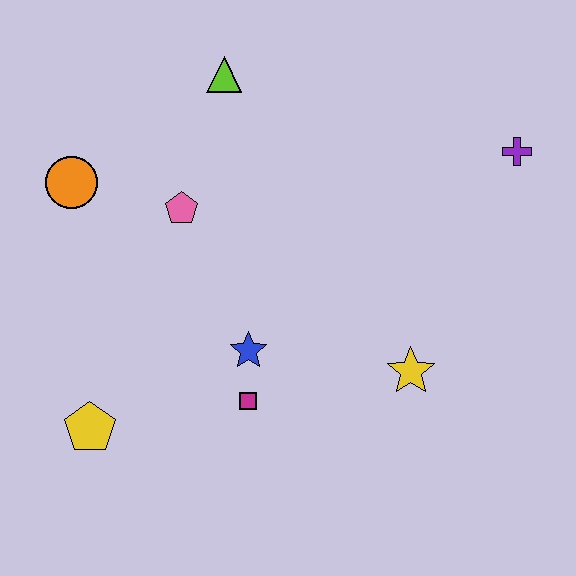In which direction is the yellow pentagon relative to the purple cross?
The yellow pentagon is to the left of the purple cross.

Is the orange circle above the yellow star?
Yes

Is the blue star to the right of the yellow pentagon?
Yes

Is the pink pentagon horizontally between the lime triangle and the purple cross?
No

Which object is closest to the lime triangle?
The pink pentagon is closest to the lime triangle.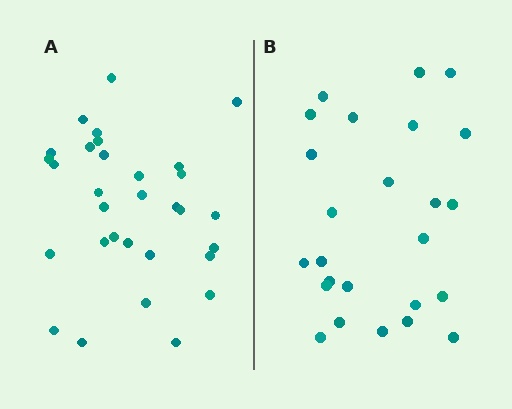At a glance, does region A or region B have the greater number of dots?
Region A (the left region) has more dots.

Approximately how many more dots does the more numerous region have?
Region A has about 6 more dots than region B.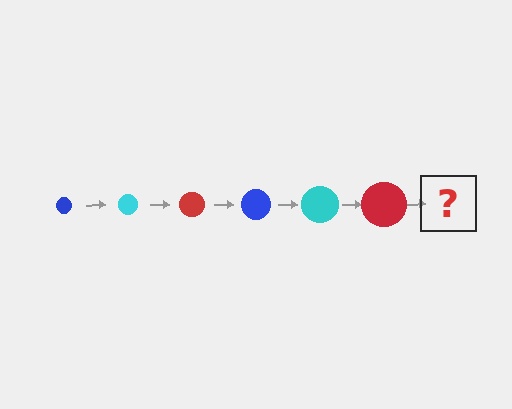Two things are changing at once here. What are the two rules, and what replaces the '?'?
The two rules are that the circle grows larger each step and the color cycles through blue, cyan, and red. The '?' should be a blue circle, larger than the previous one.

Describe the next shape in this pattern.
It should be a blue circle, larger than the previous one.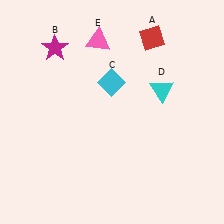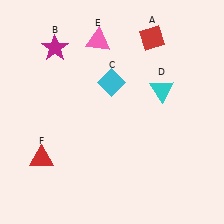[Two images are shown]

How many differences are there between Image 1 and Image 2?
There is 1 difference between the two images.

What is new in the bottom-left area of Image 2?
A red triangle (F) was added in the bottom-left area of Image 2.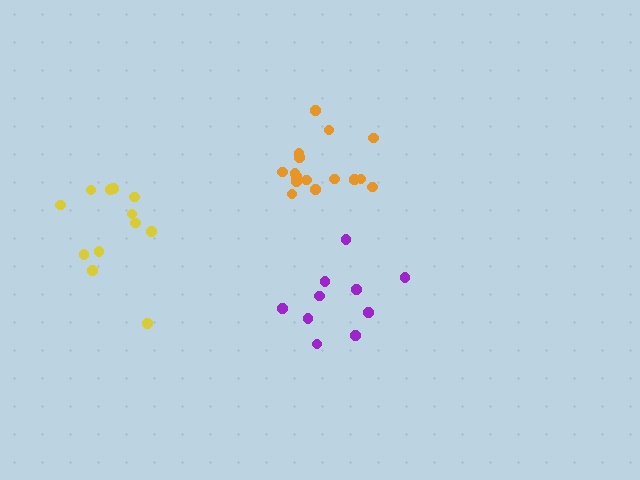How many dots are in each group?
Group 1: 16 dots, Group 2: 12 dots, Group 3: 10 dots (38 total).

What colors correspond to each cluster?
The clusters are colored: orange, yellow, purple.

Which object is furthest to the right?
The purple cluster is rightmost.